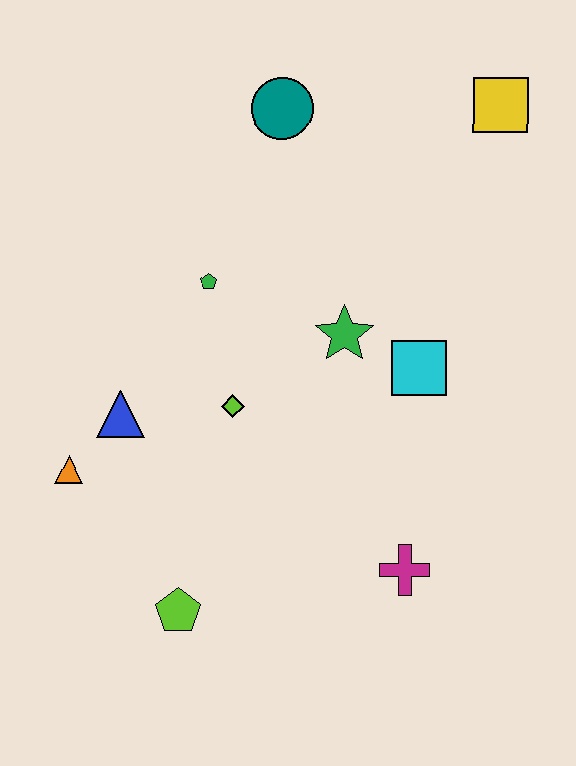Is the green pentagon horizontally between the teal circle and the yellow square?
No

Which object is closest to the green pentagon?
The lime diamond is closest to the green pentagon.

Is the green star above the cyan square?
Yes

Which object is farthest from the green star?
The lime pentagon is farthest from the green star.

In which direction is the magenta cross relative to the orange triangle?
The magenta cross is to the right of the orange triangle.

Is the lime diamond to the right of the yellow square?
No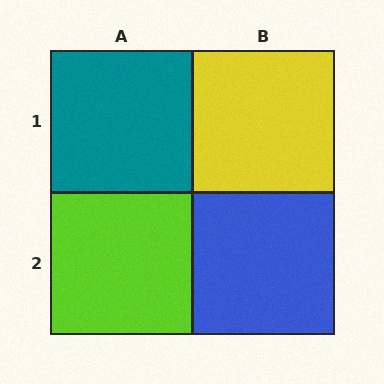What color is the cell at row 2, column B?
Blue.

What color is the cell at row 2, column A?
Lime.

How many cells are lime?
1 cell is lime.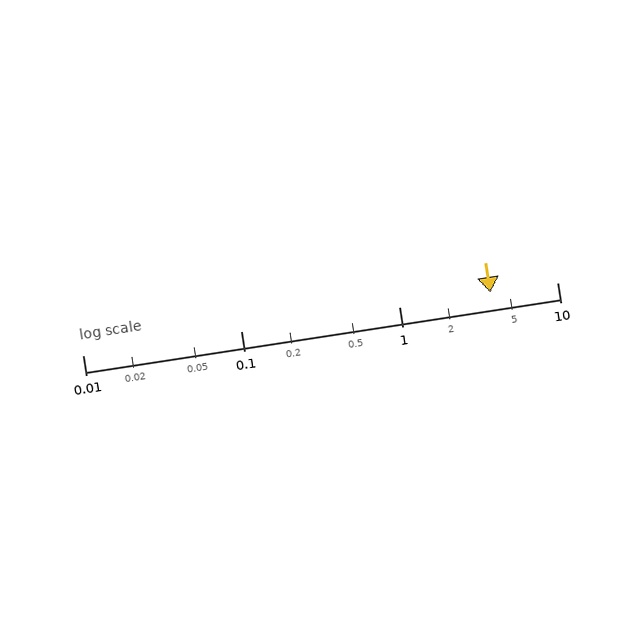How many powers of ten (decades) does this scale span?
The scale spans 3 decades, from 0.01 to 10.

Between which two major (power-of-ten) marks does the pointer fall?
The pointer is between 1 and 10.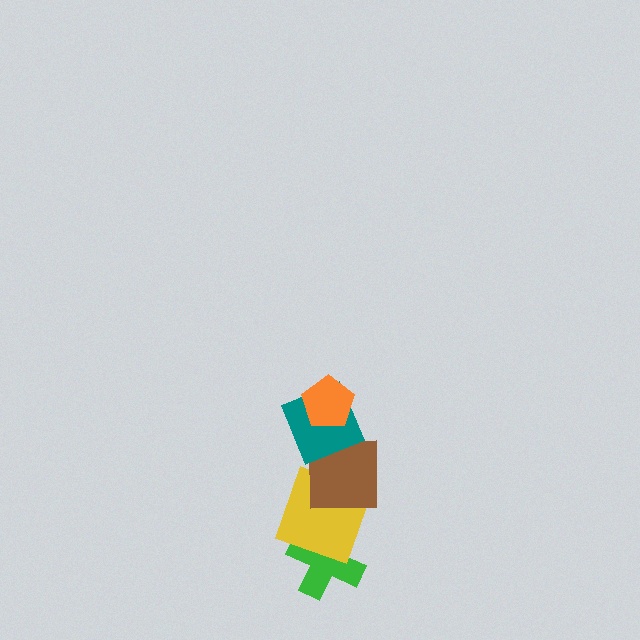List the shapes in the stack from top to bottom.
From top to bottom: the orange pentagon, the teal square, the brown square, the yellow square, the green cross.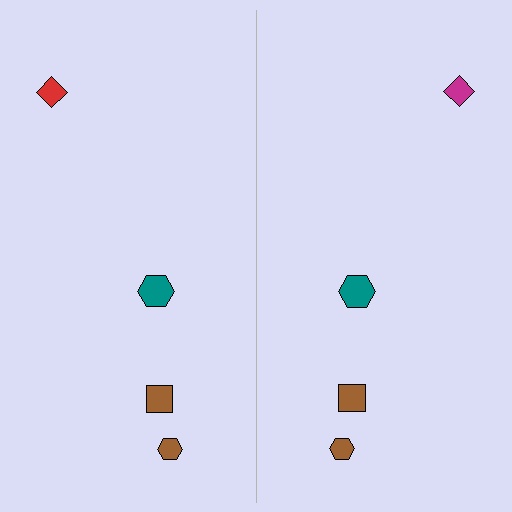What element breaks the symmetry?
The magenta diamond on the right side breaks the symmetry — its mirror counterpart is red.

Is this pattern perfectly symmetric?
No, the pattern is not perfectly symmetric. The magenta diamond on the right side breaks the symmetry — its mirror counterpart is red.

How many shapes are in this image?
There are 8 shapes in this image.